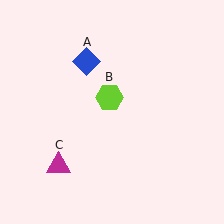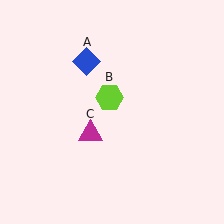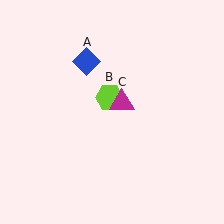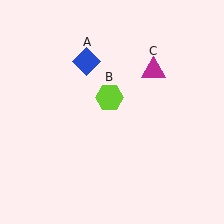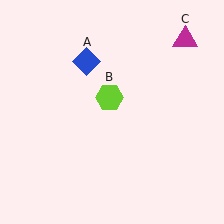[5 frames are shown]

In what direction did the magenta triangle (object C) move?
The magenta triangle (object C) moved up and to the right.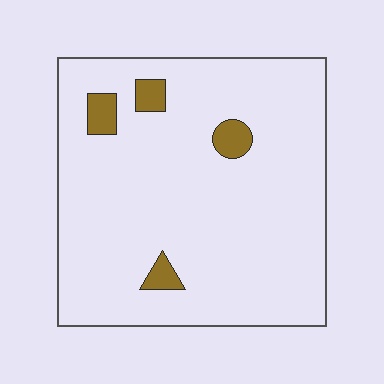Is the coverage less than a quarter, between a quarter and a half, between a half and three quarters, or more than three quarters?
Less than a quarter.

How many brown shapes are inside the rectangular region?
4.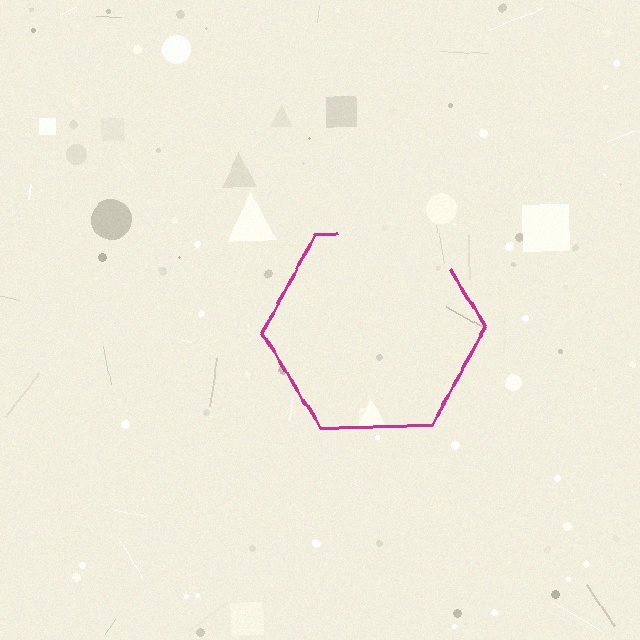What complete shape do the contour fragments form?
The contour fragments form a hexagon.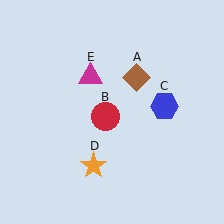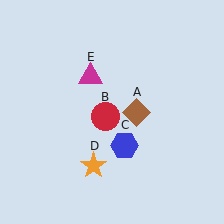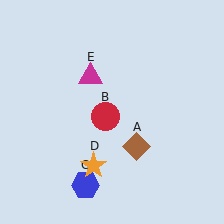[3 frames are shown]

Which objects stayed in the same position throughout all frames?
Red circle (object B) and orange star (object D) and magenta triangle (object E) remained stationary.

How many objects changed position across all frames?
2 objects changed position: brown diamond (object A), blue hexagon (object C).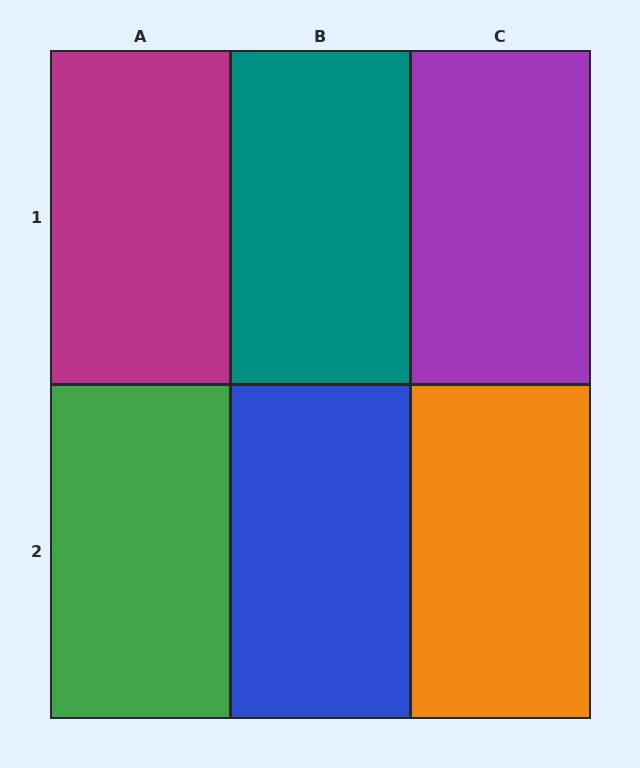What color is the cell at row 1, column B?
Teal.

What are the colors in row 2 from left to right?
Green, blue, orange.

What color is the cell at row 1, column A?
Magenta.